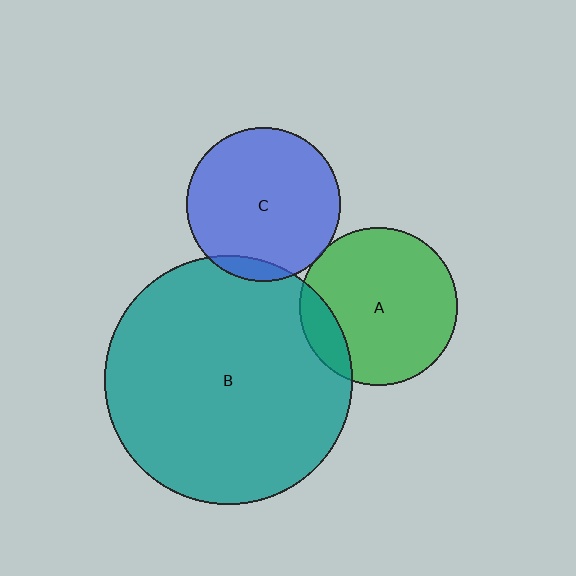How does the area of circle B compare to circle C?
Approximately 2.6 times.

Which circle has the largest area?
Circle B (teal).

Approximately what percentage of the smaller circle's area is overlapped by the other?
Approximately 5%.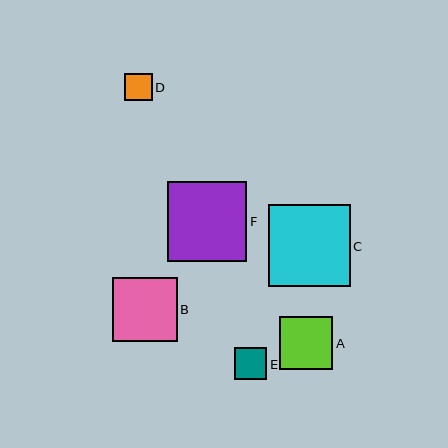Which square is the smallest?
Square D is the smallest with a size of approximately 27 pixels.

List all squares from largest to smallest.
From largest to smallest: C, F, B, A, E, D.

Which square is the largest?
Square C is the largest with a size of approximately 81 pixels.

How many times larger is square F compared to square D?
Square F is approximately 2.9 times the size of square D.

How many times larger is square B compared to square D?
Square B is approximately 2.4 times the size of square D.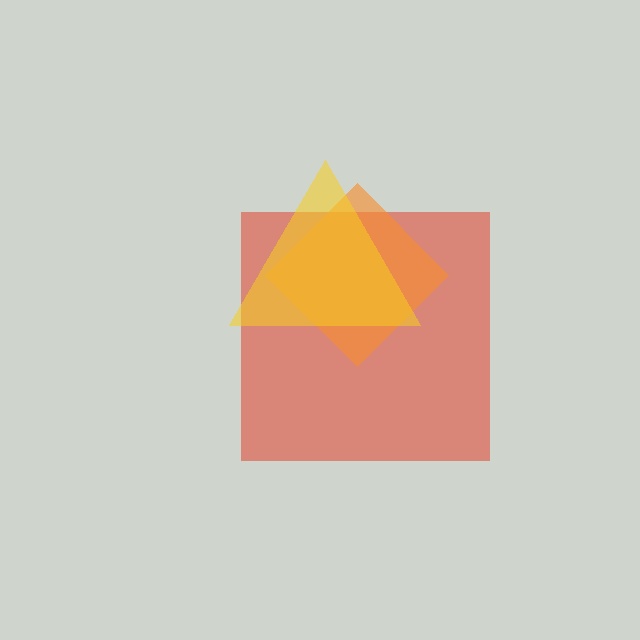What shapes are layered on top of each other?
The layered shapes are: a red square, an orange diamond, a yellow triangle.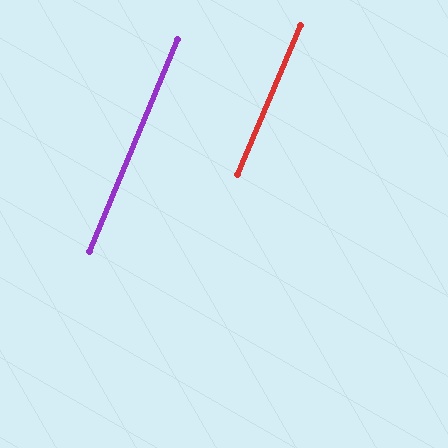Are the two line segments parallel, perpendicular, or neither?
Parallel — their directions differ by only 0.7°.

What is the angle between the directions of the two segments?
Approximately 1 degree.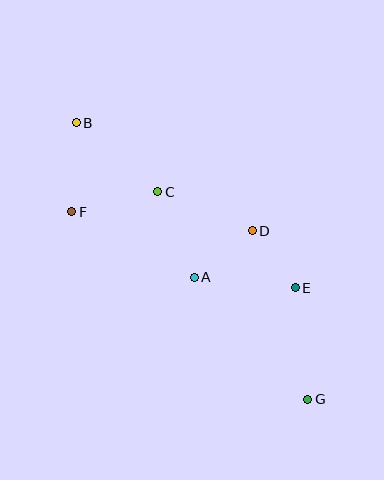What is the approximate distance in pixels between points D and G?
The distance between D and G is approximately 177 pixels.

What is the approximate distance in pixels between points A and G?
The distance between A and G is approximately 167 pixels.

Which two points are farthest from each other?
Points B and G are farthest from each other.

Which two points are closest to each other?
Points D and E are closest to each other.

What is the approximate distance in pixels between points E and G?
The distance between E and G is approximately 112 pixels.